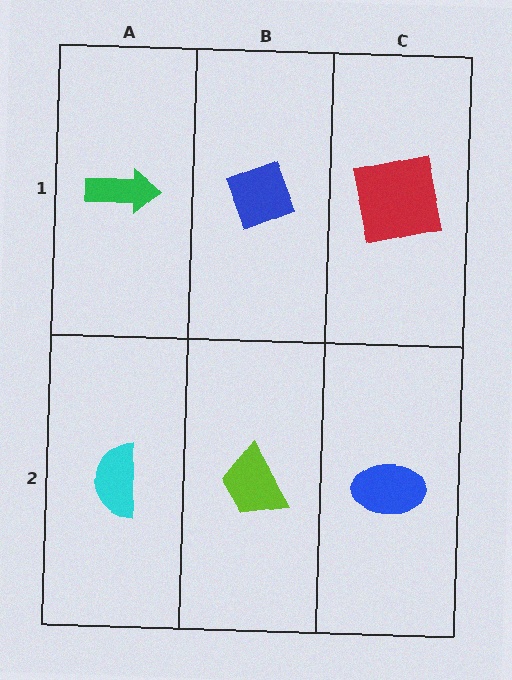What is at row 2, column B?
A lime trapezoid.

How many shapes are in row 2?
3 shapes.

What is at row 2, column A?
A cyan semicircle.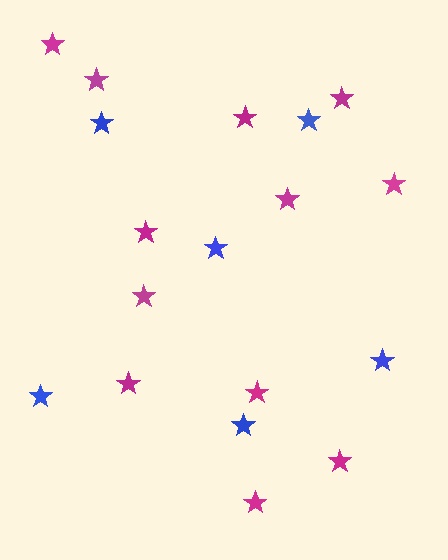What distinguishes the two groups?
There are 2 groups: one group of blue stars (6) and one group of magenta stars (12).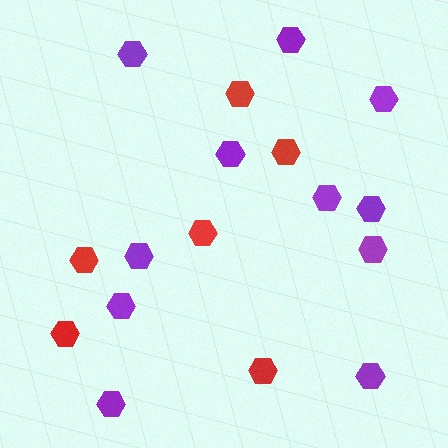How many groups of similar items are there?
There are 2 groups: one group of purple hexagons (11) and one group of red hexagons (6).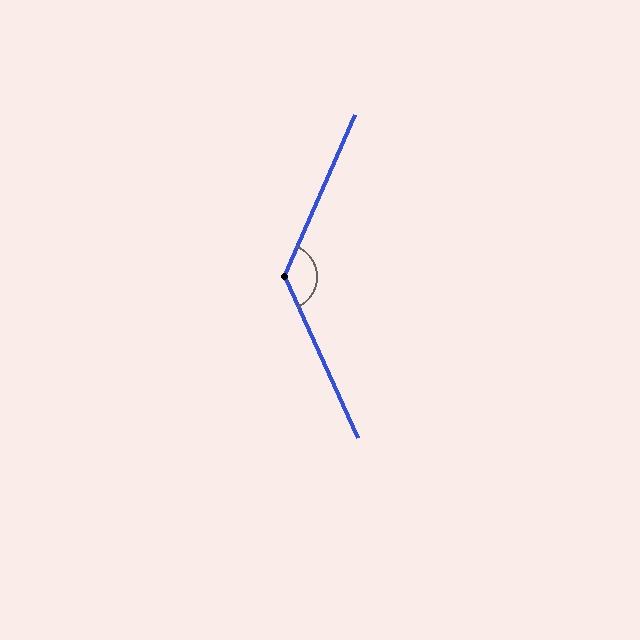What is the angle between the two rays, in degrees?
Approximately 132 degrees.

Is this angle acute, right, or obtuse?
It is obtuse.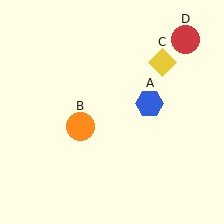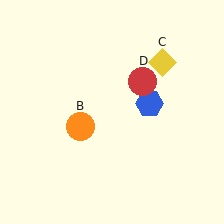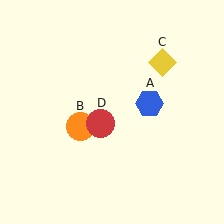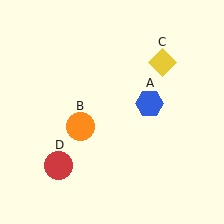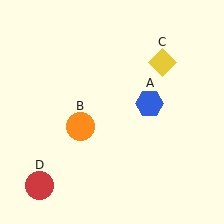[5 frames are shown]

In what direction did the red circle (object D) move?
The red circle (object D) moved down and to the left.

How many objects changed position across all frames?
1 object changed position: red circle (object D).